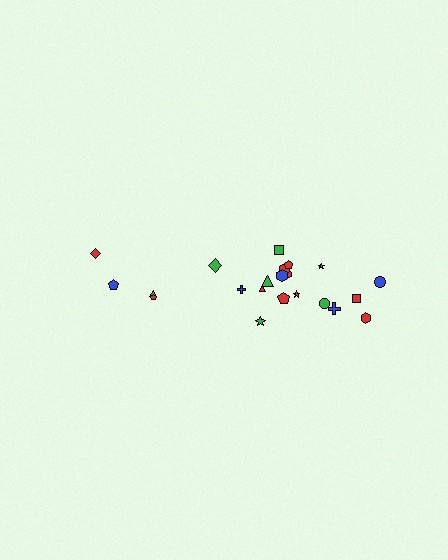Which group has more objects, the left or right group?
The right group.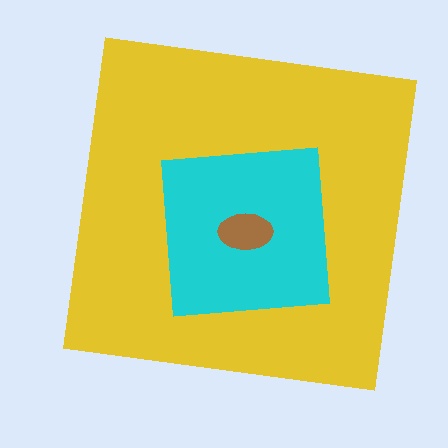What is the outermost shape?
The yellow square.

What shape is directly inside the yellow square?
The cyan square.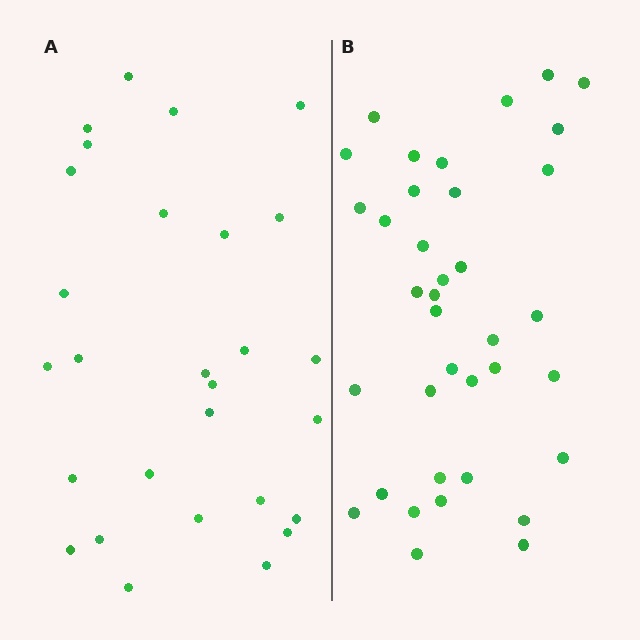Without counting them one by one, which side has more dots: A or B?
Region B (the right region) has more dots.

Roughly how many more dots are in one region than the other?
Region B has roughly 8 or so more dots than region A.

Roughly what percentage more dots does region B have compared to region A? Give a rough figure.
About 30% more.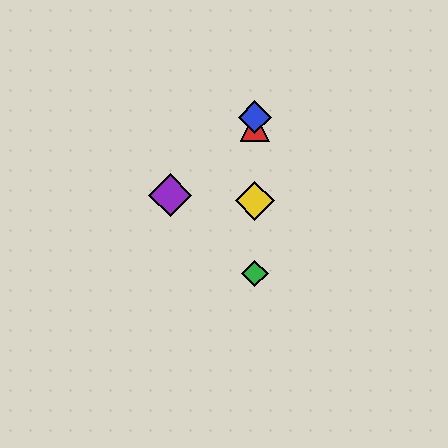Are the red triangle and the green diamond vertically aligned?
Yes, both are at x≈255.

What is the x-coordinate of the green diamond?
The green diamond is at x≈255.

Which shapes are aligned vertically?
The red triangle, the blue diamond, the green diamond, the yellow diamond are aligned vertically.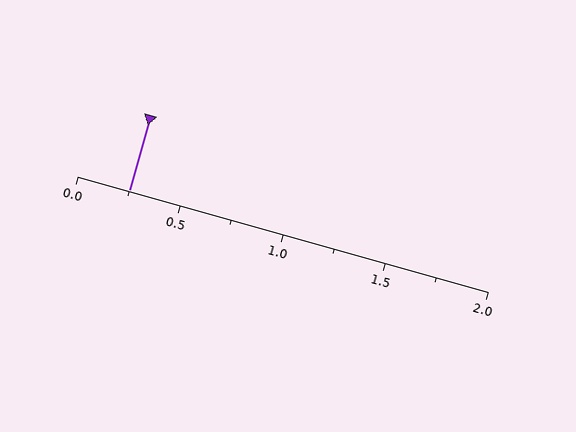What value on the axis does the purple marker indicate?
The marker indicates approximately 0.25.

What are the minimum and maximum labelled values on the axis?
The axis runs from 0.0 to 2.0.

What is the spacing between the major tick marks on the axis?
The major ticks are spaced 0.5 apart.